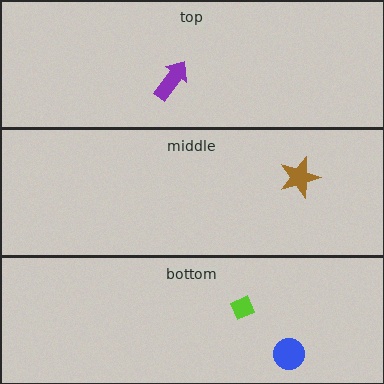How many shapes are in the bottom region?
2.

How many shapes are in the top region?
1.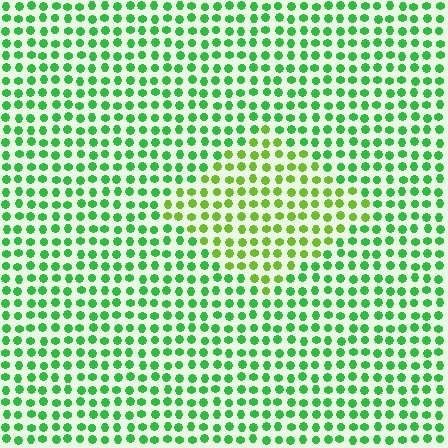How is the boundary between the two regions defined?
The boundary is defined purely by a slight shift in hue (about 35 degrees). Spacing, size, and orientation are identical on both sides.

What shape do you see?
I see a diamond.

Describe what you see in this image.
The image is filled with small green elements in a uniform arrangement. A diamond-shaped region is visible where the elements are tinted to a slightly different hue, forming a subtle color boundary.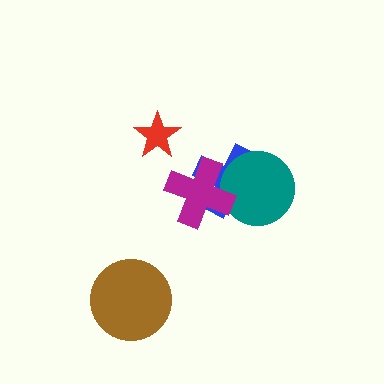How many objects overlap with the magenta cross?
2 objects overlap with the magenta cross.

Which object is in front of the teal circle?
The magenta cross is in front of the teal circle.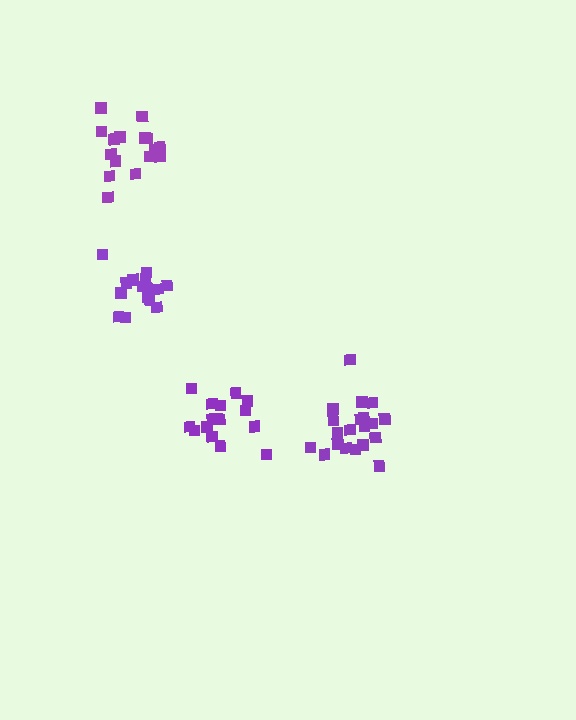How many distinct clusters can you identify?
There are 4 distinct clusters.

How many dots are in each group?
Group 1: 15 dots, Group 2: 20 dots, Group 3: 16 dots, Group 4: 16 dots (67 total).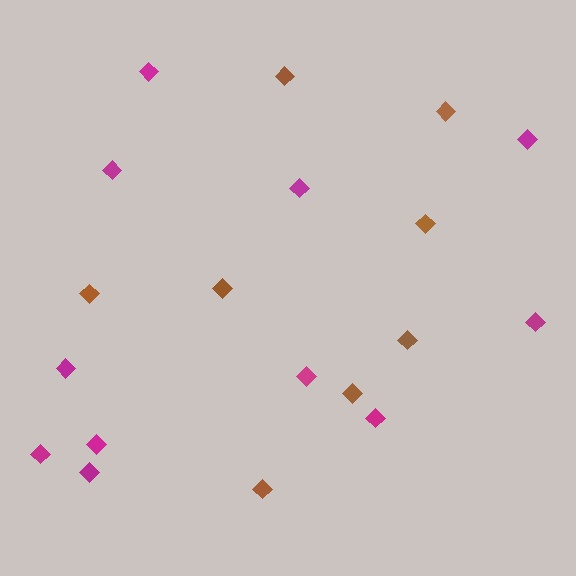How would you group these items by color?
There are 2 groups: one group of magenta diamonds (11) and one group of brown diamonds (8).